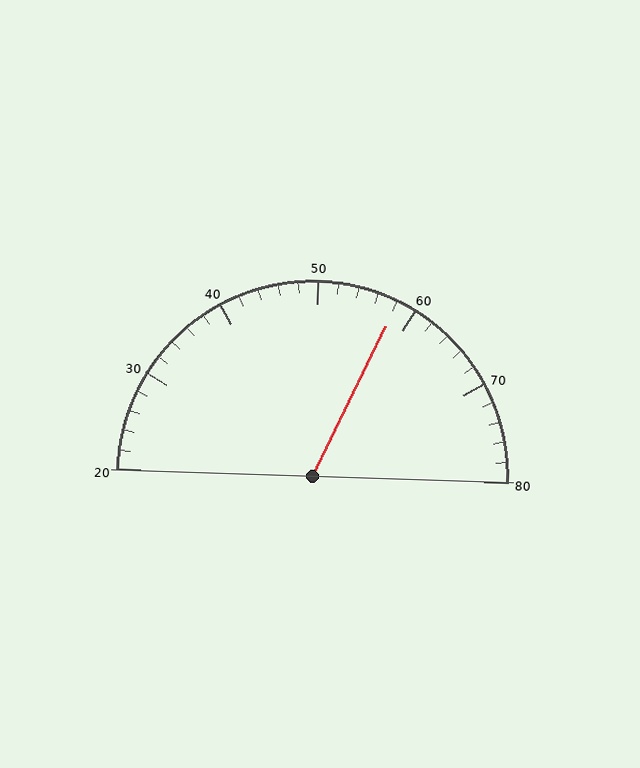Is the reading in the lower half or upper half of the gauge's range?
The reading is in the upper half of the range (20 to 80).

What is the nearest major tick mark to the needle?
The nearest major tick mark is 60.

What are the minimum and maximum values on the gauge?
The gauge ranges from 20 to 80.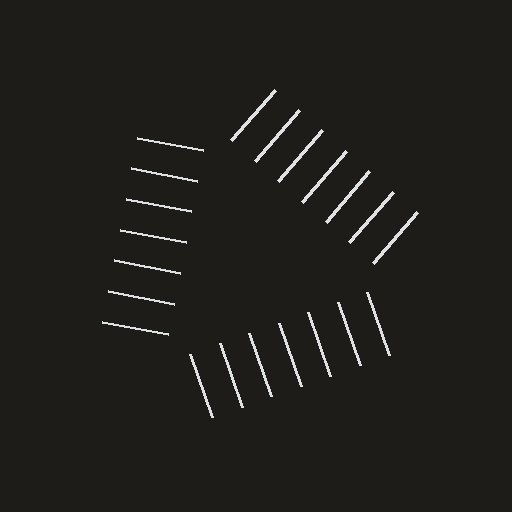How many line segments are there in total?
21 — 7 along each of the 3 edges.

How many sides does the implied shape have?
3 sides — the line-ends trace a triangle.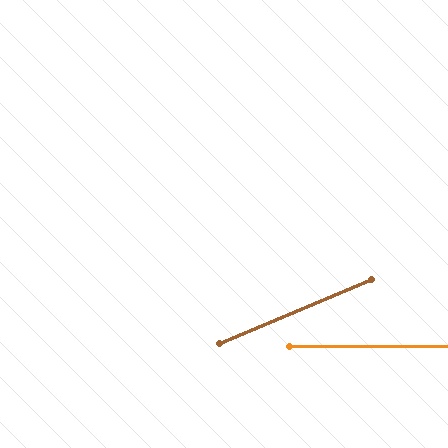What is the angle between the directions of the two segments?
Approximately 23 degrees.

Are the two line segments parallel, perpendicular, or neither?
Neither parallel nor perpendicular — they differ by about 23°.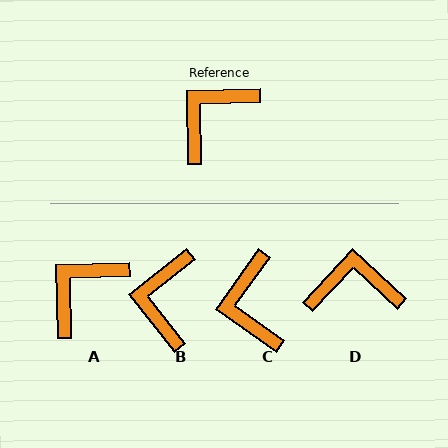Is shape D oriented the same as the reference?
No, it is off by about 44 degrees.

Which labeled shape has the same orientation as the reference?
A.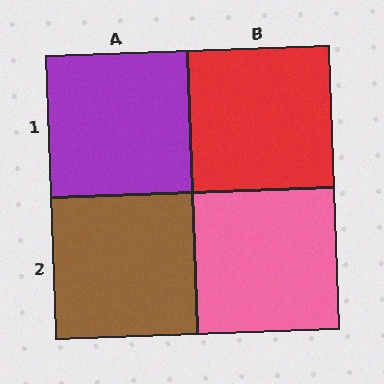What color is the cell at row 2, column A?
Brown.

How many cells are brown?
1 cell is brown.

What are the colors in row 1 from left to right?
Purple, red.